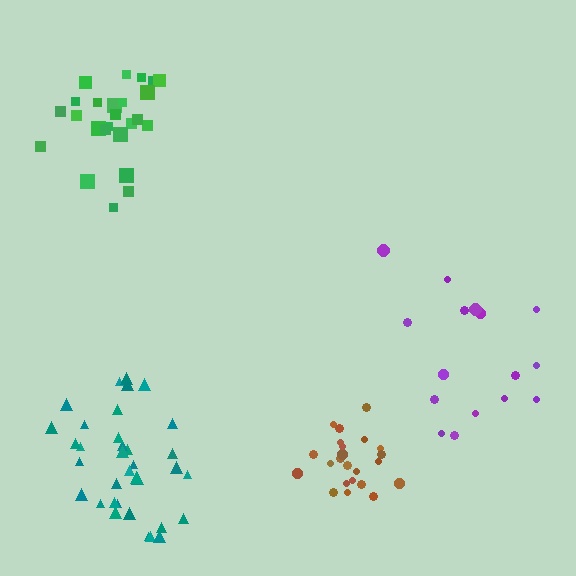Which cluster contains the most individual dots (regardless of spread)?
Teal (35).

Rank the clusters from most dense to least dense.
brown, teal, green, purple.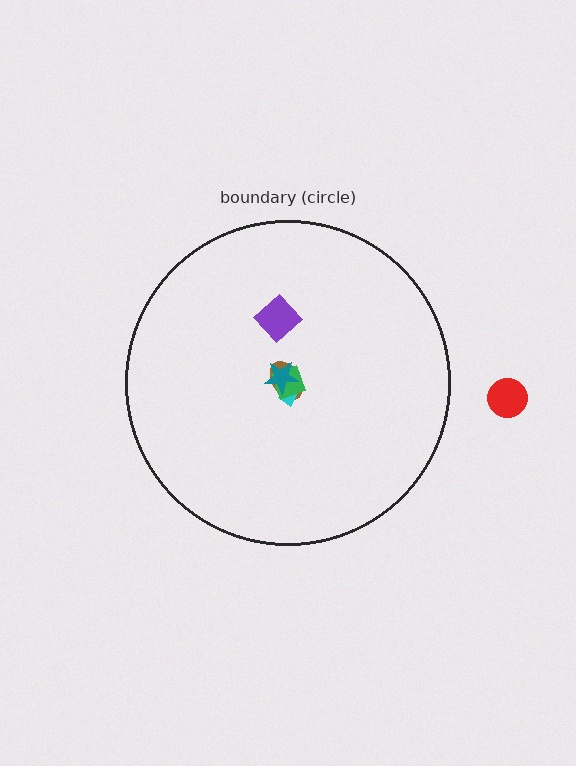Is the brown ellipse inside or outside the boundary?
Inside.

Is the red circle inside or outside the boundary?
Outside.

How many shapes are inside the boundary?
5 inside, 1 outside.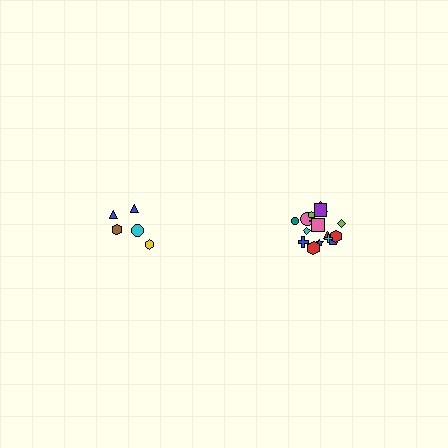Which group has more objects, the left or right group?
The right group.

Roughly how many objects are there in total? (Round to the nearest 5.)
Roughly 25 objects in total.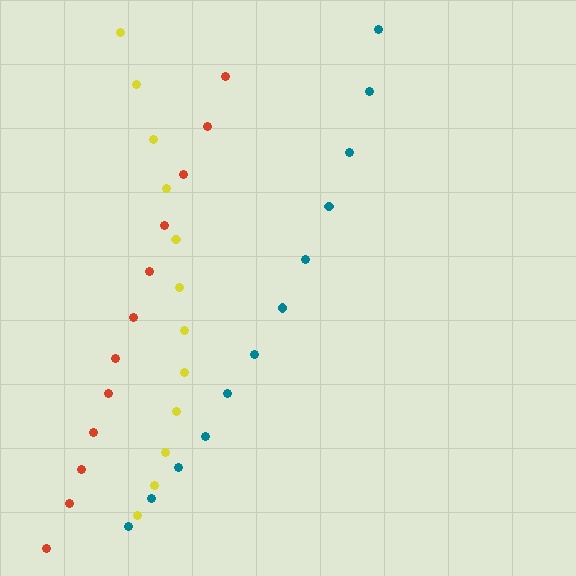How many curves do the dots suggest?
There are 3 distinct paths.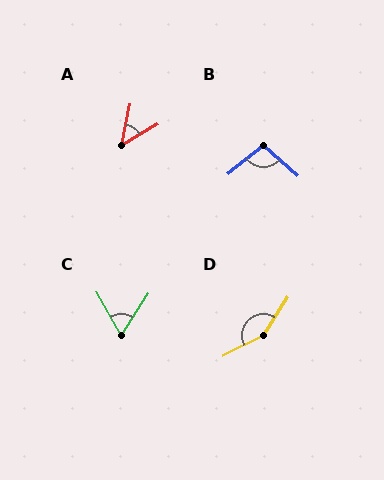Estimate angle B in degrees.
Approximately 100 degrees.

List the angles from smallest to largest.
A (47°), C (62°), B (100°), D (150°).